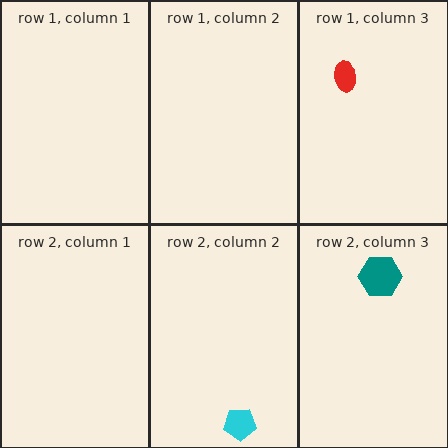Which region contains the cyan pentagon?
The row 2, column 2 region.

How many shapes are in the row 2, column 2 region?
1.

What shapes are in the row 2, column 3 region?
The teal hexagon.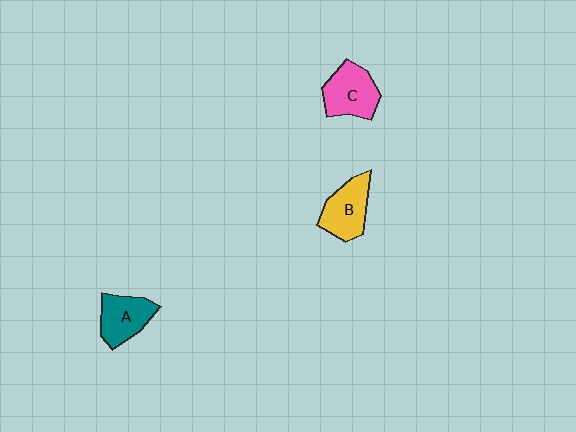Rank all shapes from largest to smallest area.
From largest to smallest: C (pink), B (yellow), A (teal).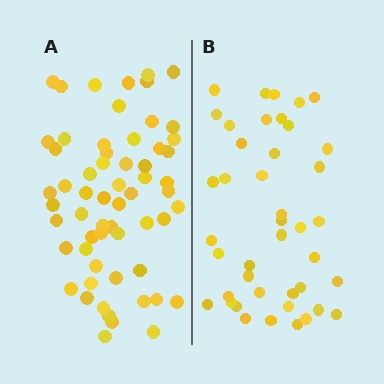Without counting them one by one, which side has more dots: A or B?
Region A (the left region) has more dots.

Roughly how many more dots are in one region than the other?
Region A has approximately 20 more dots than region B.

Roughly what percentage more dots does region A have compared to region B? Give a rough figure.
About 45% more.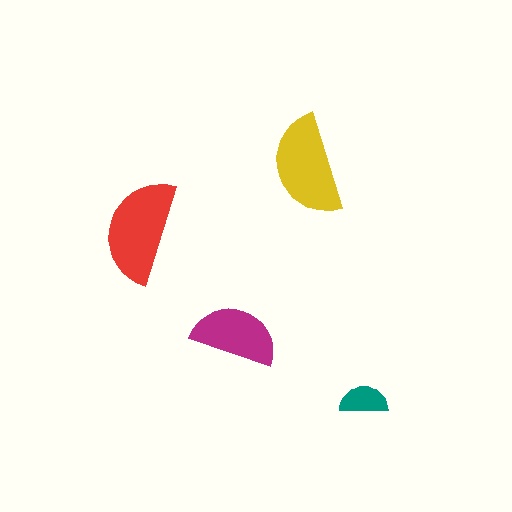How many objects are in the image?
There are 4 objects in the image.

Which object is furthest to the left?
The red semicircle is leftmost.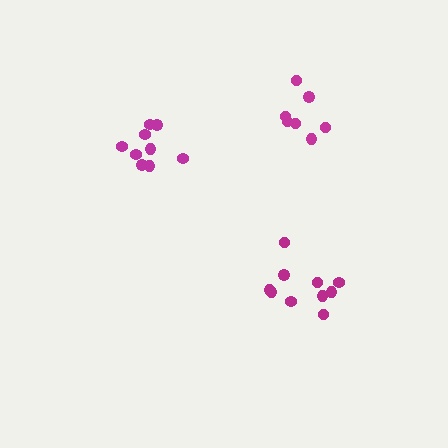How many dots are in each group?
Group 1: 9 dots, Group 2: 10 dots, Group 3: 8 dots (27 total).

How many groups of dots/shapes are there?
There are 3 groups.